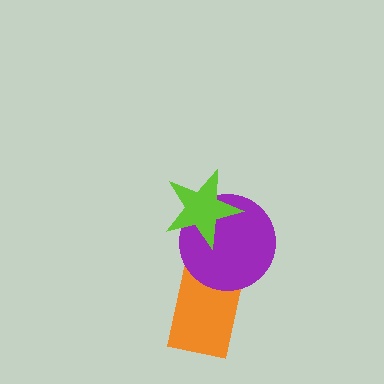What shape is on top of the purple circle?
The lime star is on top of the purple circle.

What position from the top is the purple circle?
The purple circle is 2nd from the top.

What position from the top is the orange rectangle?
The orange rectangle is 3rd from the top.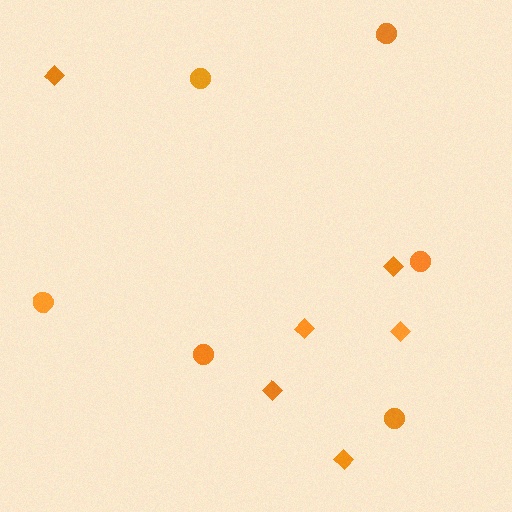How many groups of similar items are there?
There are 2 groups: one group of circles (6) and one group of diamonds (6).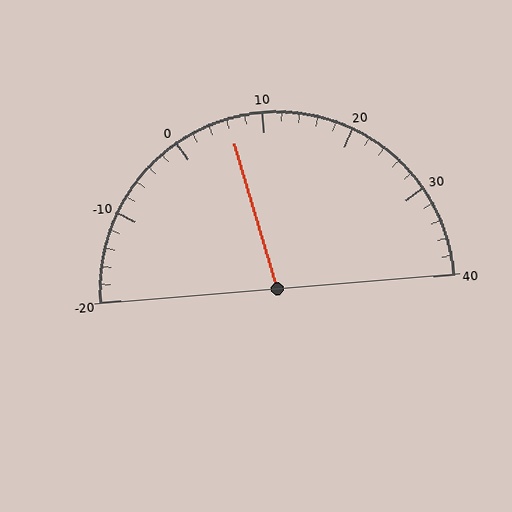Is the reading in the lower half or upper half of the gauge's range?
The reading is in the lower half of the range (-20 to 40).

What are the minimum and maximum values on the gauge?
The gauge ranges from -20 to 40.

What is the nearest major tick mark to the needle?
The nearest major tick mark is 10.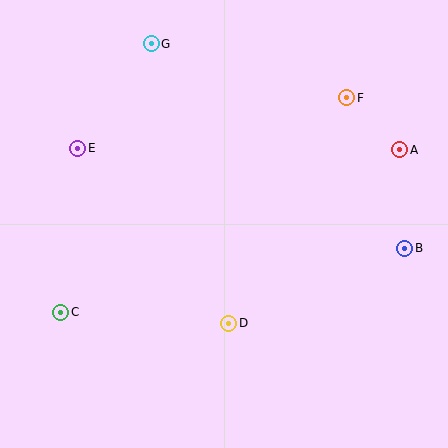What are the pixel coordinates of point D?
Point D is at (229, 323).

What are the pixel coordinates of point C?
Point C is at (61, 312).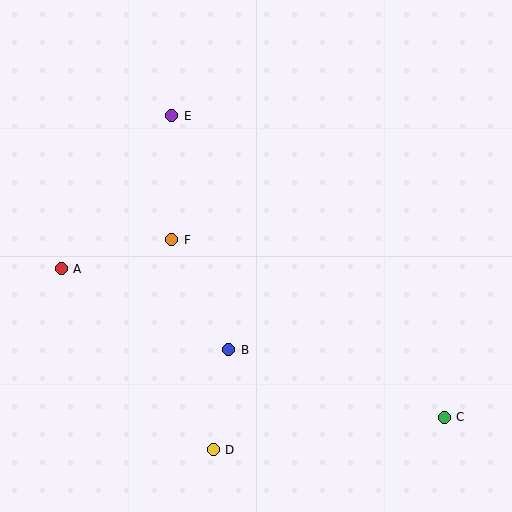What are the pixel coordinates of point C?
Point C is at (444, 418).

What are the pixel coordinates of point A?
Point A is at (61, 269).